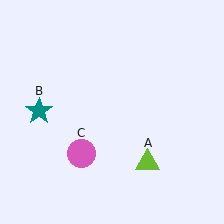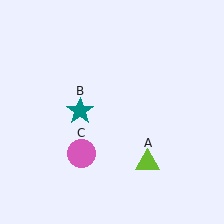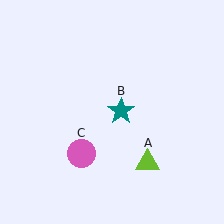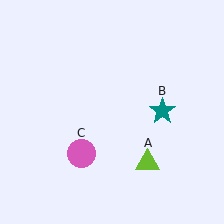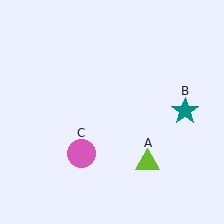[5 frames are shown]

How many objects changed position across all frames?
1 object changed position: teal star (object B).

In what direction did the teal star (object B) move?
The teal star (object B) moved right.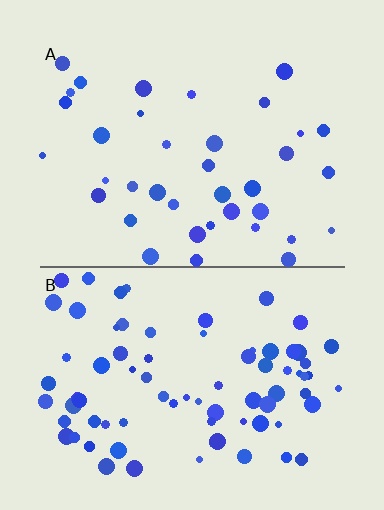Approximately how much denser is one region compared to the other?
Approximately 2.1× — region B over region A.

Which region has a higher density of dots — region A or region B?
B (the bottom).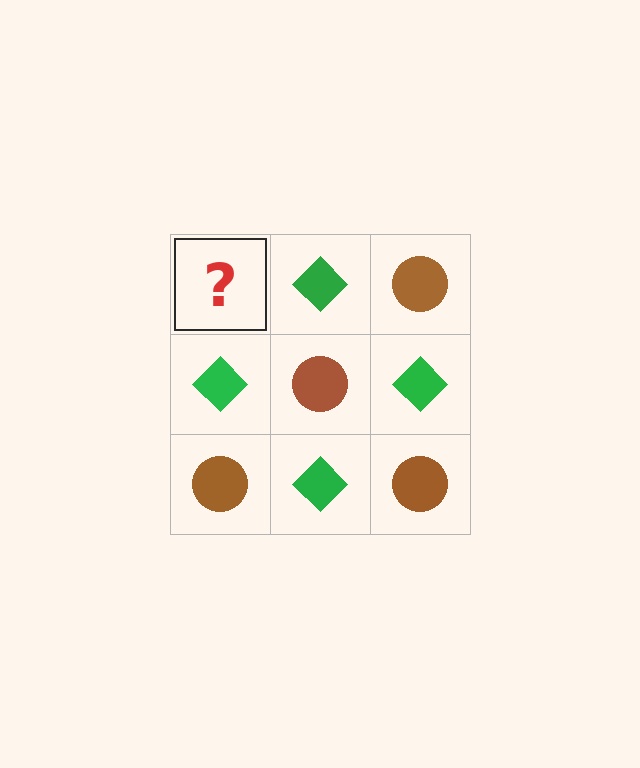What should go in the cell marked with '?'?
The missing cell should contain a brown circle.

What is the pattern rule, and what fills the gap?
The rule is that it alternates brown circle and green diamond in a checkerboard pattern. The gap should be filled with a brown circle.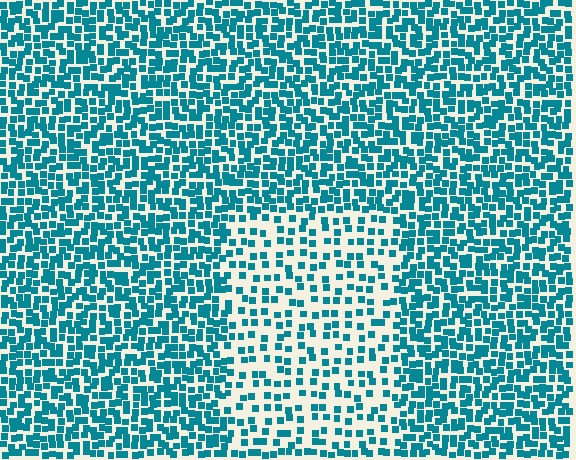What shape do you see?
I see a rectangle.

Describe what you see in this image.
The image contains small teal elements arranged at two different densities. A rectangle-shaped region is visible where the elements are less densely packed than the surrounding area.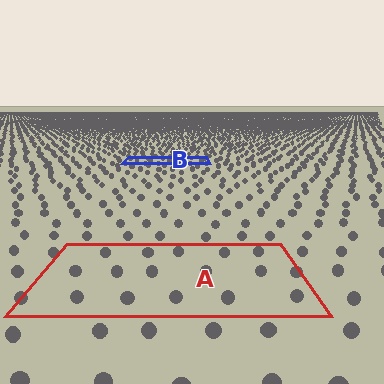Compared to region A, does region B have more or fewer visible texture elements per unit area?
Region B has more texture elements per unit area — they are packed more densely because it is farther away.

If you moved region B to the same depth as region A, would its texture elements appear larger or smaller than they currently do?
They would appear larger. At a closer depth, the same texture elements are projected at a bigger on-screen size.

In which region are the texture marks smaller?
The texture marks are smaller in region B, because it is farther away.